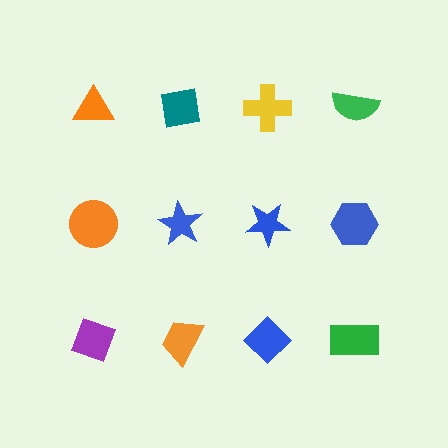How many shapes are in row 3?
4 shapes.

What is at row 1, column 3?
A yellow cross.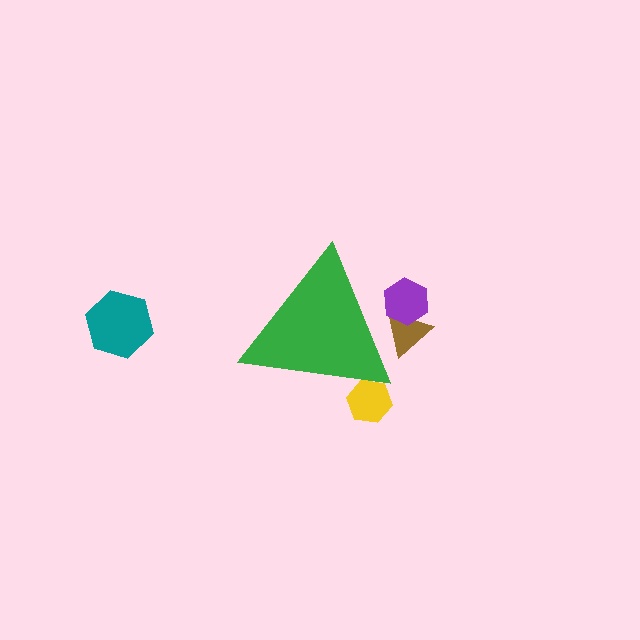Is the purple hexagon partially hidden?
Yes, the purple hexagon is partially hidden behind the green triangle.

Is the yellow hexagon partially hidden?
Yes, the yellow hexagon is partially hidden behind the green triangle.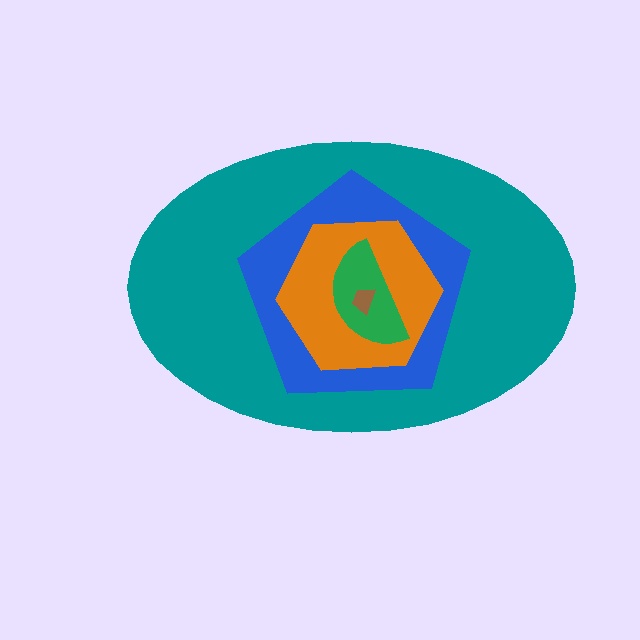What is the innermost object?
The brown trapezoid.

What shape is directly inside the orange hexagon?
The green semicircle.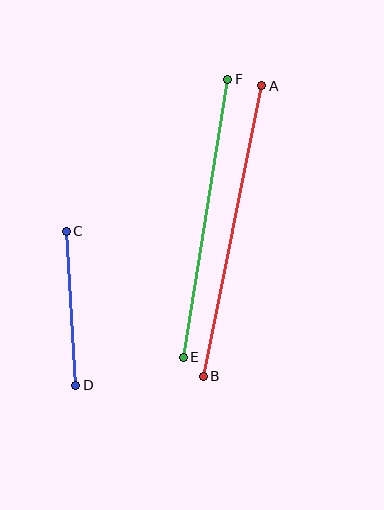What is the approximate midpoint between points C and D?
The midpoint is at approximately (71, 308) pixels.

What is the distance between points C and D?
The distance is approximately 154 pixels.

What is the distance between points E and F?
The distance is approximately 282 pixels.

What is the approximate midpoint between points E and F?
The midpoint is at approximately (205, 218) pixels.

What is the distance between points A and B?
The distance is approximately 296 pixels.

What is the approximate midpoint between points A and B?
The midpoint is at approximately (233, 231) pixels.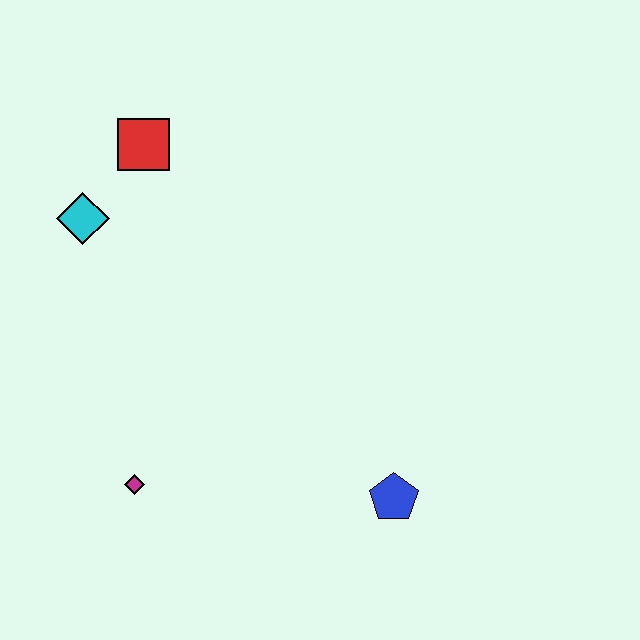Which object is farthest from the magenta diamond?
The red square is farthest from the magenta diamond.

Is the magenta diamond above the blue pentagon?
Yes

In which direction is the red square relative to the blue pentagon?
The red square is above the blue pentagon.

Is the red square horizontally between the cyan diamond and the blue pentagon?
Yes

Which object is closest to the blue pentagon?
The magenta diamond is closest to the blue pentagon.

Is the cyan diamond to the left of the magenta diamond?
Yes